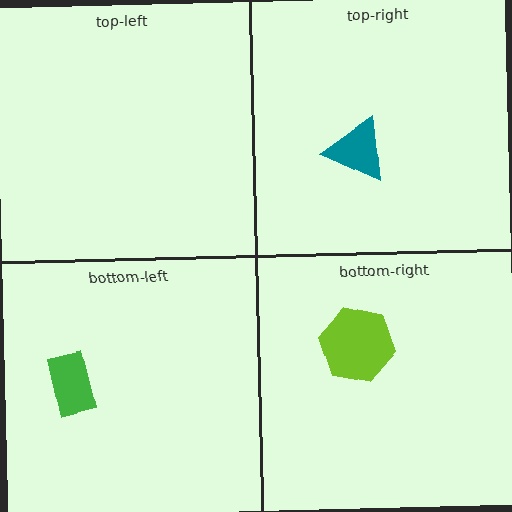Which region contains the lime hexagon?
The bottom-right region.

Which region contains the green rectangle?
The bottom-left region.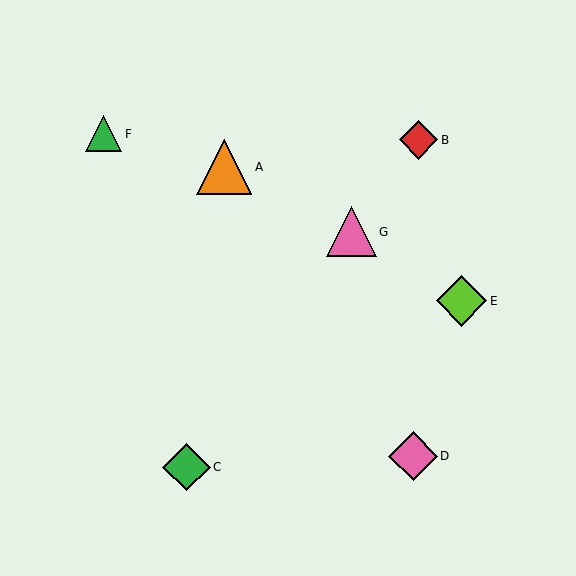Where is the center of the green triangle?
The center of the green triangle is at (104, 134).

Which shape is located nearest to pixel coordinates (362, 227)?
The pink triangle (labeled G) at (351, 232) is nearest to that location.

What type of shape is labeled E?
Shape E is a lime diamond.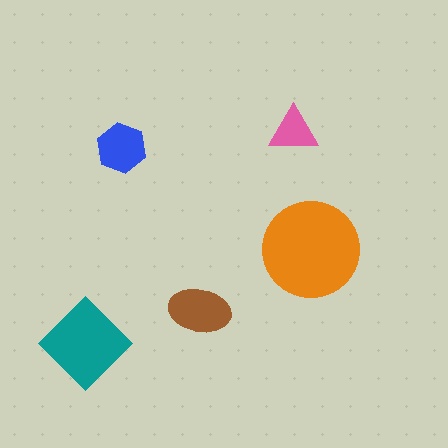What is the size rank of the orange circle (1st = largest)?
1st.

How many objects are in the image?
There are 5 objects in the image.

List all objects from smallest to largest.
The pink triangle, the blue hexagon, the brown ellipse, the teal diamond, the orange circle.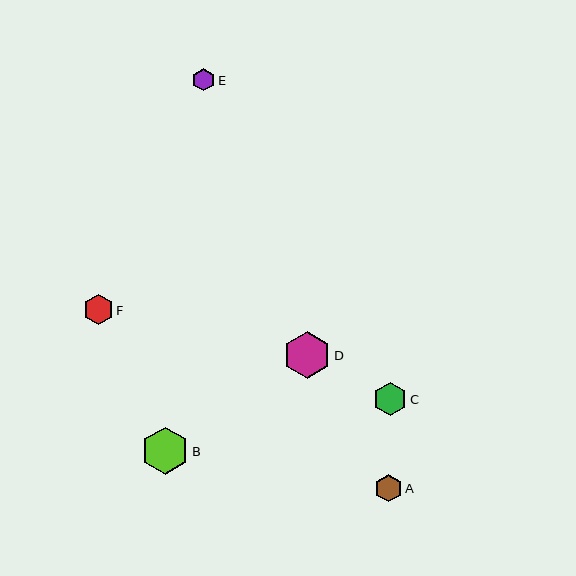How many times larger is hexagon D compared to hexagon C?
Hexagon D is approximately 1.4 times the size of hexagon C.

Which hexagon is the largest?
Hexagon D is the largest with a size of approximately 47 pixels.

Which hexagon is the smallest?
Hexagon E is the smallest with a size of approximately 22 pixels.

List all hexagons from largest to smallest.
From largest to smallest: D, B, C, F, A, E.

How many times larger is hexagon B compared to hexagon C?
Hexagon B is approximately 1.4 times the size of hexagon C.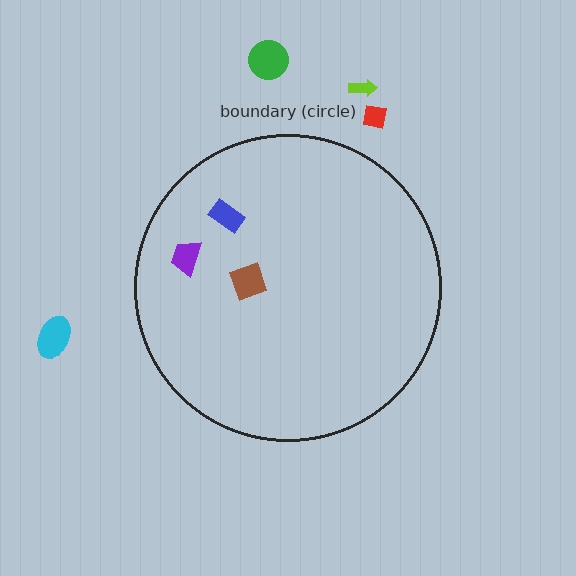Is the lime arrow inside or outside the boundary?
Outside.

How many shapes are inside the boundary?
3 inside, 4 outside.